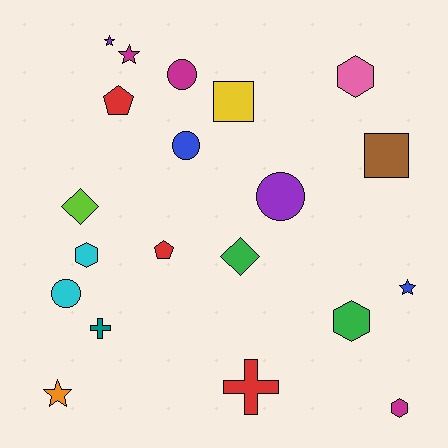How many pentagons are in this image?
There are 2 pentagons.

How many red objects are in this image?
There are 3 red objects.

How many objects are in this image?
There are 20 objects.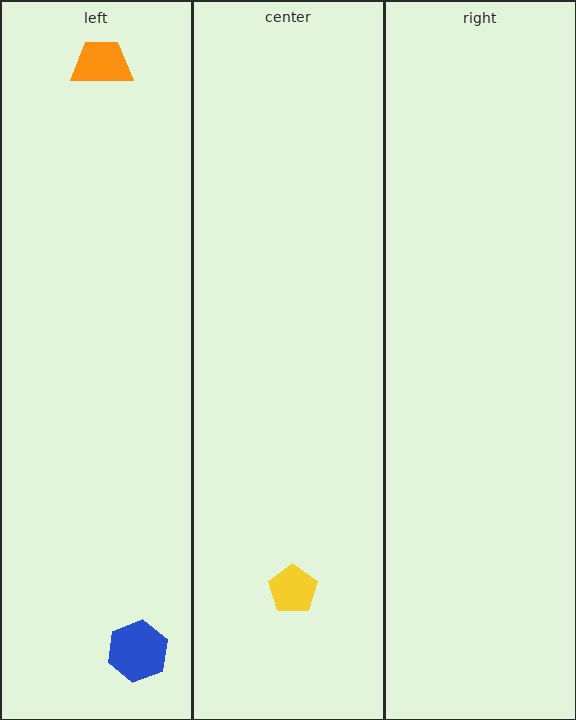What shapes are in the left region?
The blue hexagon, the orange trapezoid.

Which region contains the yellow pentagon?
The center region.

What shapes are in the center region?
The yellow pentagon.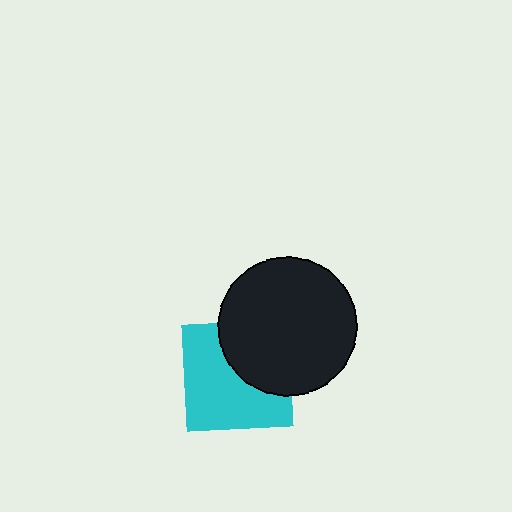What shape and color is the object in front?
The object in front is a black circle.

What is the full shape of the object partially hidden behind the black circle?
The partially hidden object is a cyan square.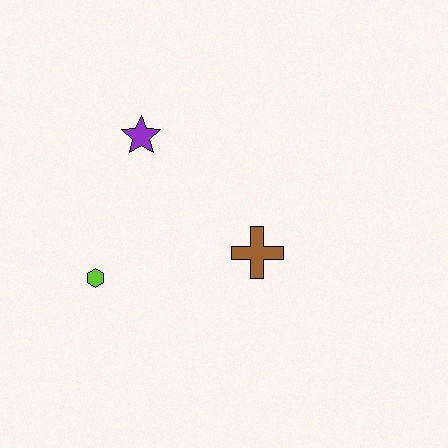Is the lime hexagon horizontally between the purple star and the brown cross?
No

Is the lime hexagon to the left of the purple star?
Yes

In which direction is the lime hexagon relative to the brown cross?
The lime hexagon is to the left of the brown cross.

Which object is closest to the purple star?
The lime hexagon is closest to the purple star.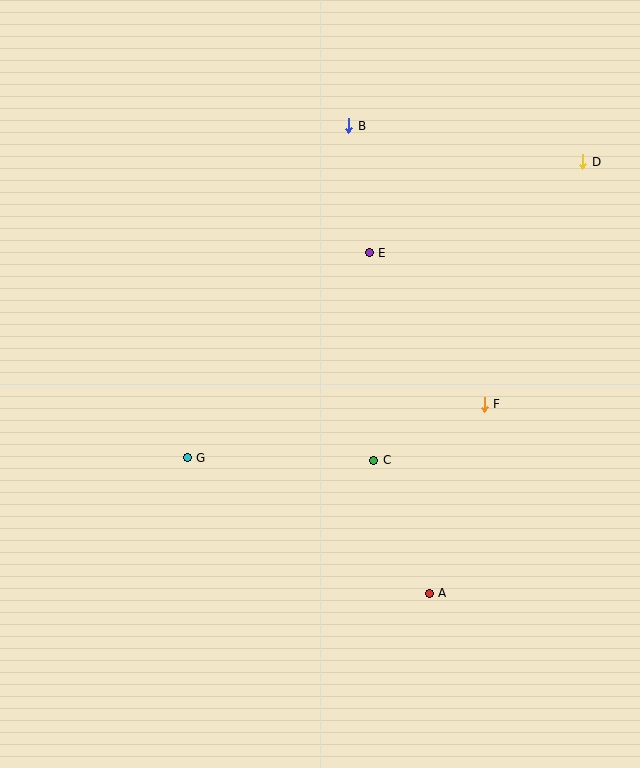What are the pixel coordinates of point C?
Point C is at (374, 460).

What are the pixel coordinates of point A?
Point A is at (429, 593).